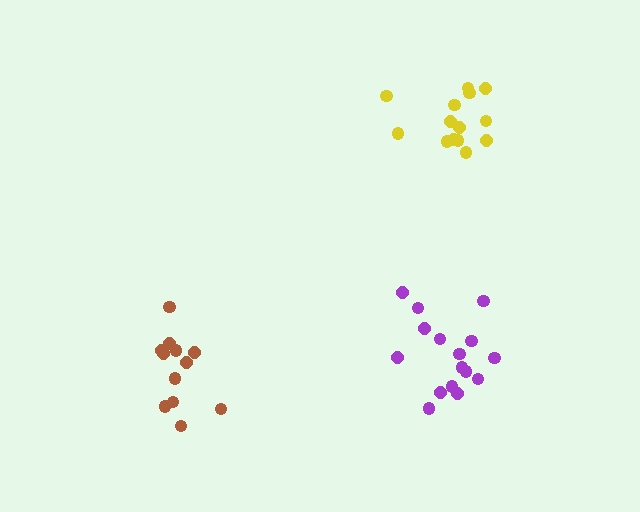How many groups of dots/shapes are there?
There are 3 groups.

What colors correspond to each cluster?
The clusters are colored: brown, purple, yellow.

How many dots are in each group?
Group 1: 12 dots, Group 2: 16 dots, Group 3: 14 dots (42 total).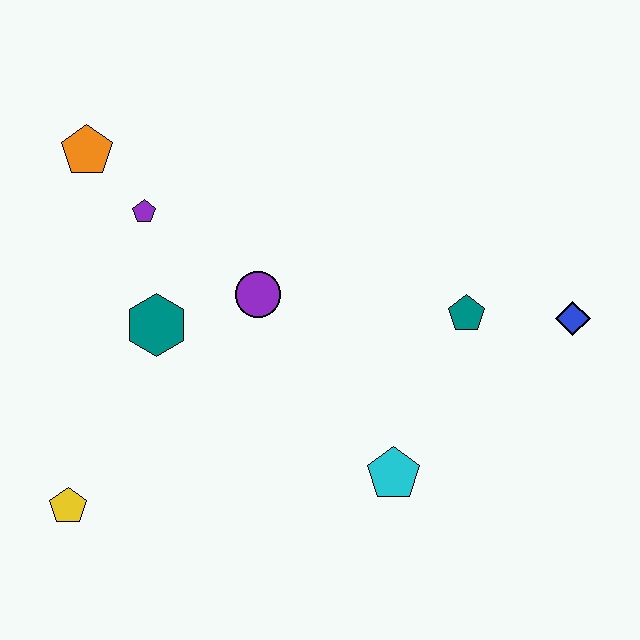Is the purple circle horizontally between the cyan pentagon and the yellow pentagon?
Yes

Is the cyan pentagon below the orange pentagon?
Yes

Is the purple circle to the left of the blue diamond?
Yes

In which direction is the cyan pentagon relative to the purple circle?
The cyan pentagon is below the purple circle.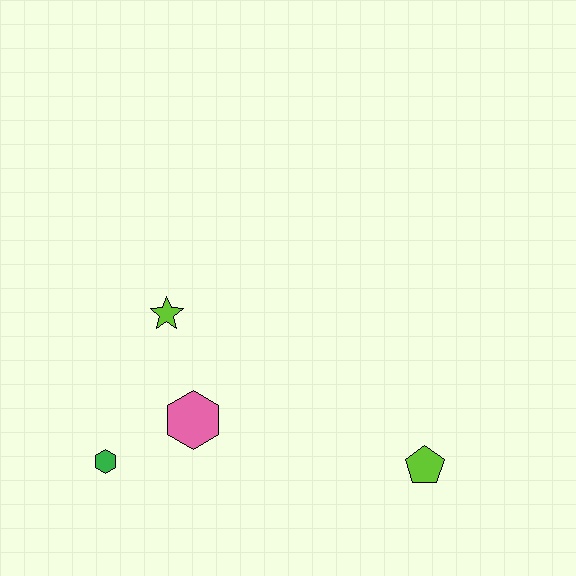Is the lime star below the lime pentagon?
No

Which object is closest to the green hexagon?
The pink hexagon is closest to the green hexagon.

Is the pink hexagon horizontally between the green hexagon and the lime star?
No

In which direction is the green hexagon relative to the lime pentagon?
The green hexagon is to the left of the lime pentagon.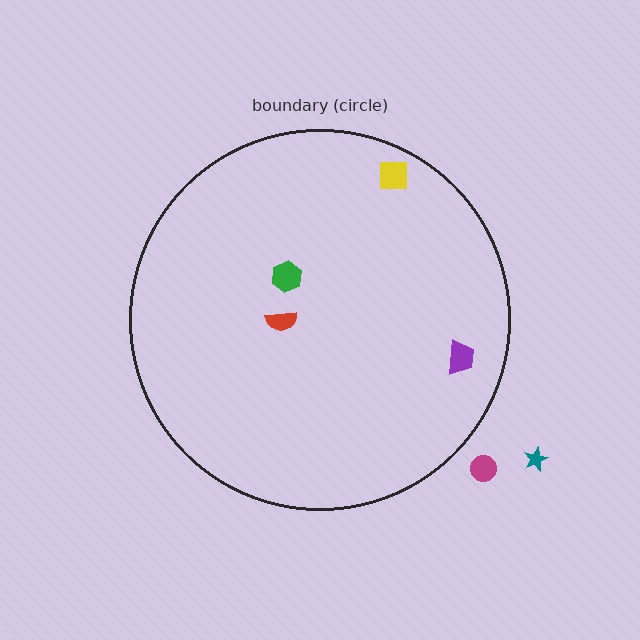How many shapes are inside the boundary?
4 inside, 2 outside.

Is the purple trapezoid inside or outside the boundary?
Inside.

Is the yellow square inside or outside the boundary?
Inside.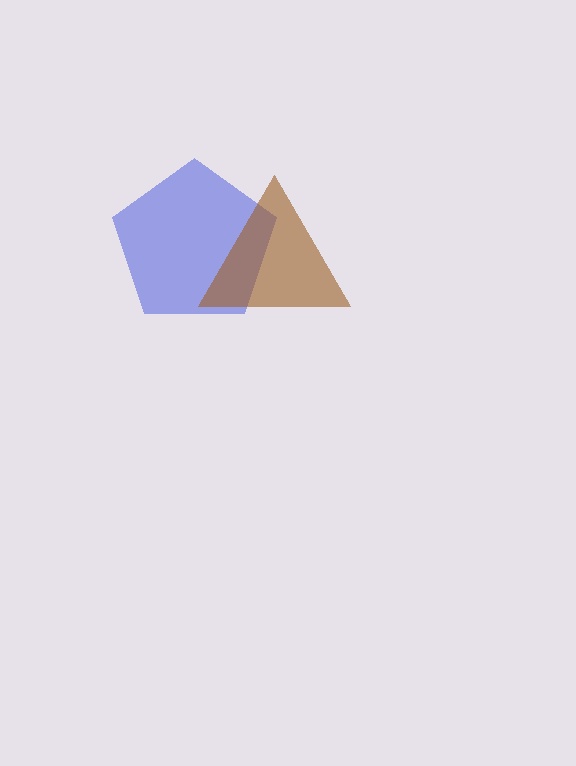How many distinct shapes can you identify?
There are 2 distinct shapes: a blue pentagon, a brown triangle.